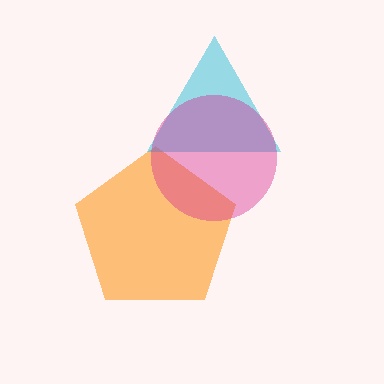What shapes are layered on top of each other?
The layered shapes are: an orange pentagon, a cyan triangle, a magenta circle.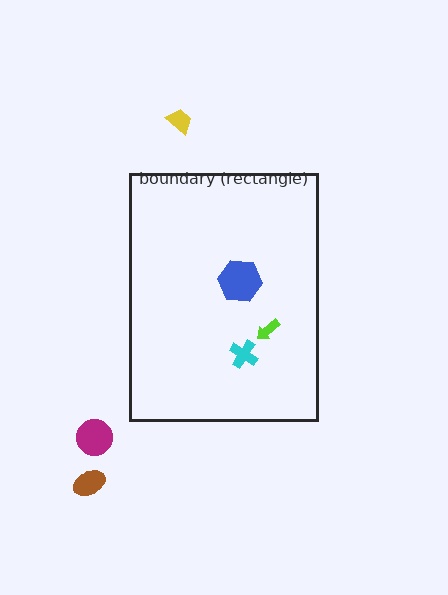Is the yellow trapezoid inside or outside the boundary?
Outside.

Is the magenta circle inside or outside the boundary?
Outside.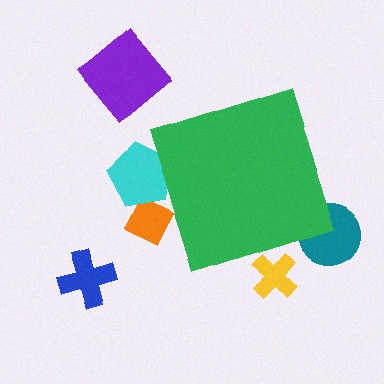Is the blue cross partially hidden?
No, the blue cross is fully visible.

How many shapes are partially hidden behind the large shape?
4 shapes are partially hidden.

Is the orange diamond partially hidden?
Yes, the orange diamond is partially hidden behind the green diamond.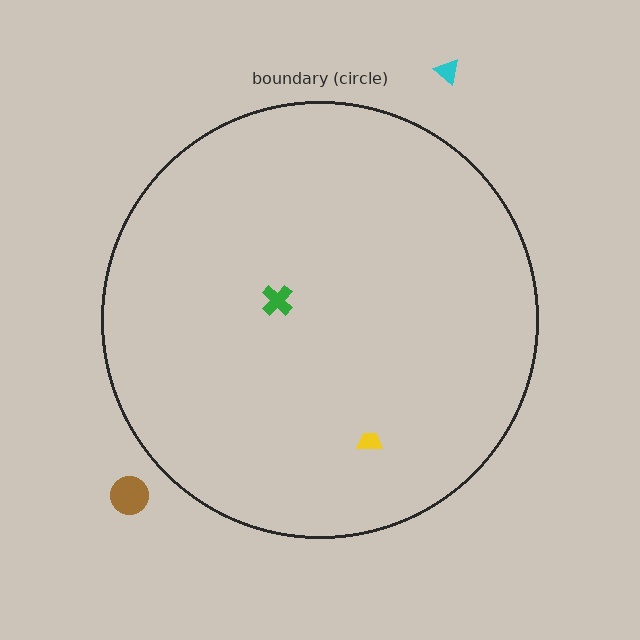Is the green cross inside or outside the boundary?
Inside.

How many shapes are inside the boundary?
2 inside, 2 outside.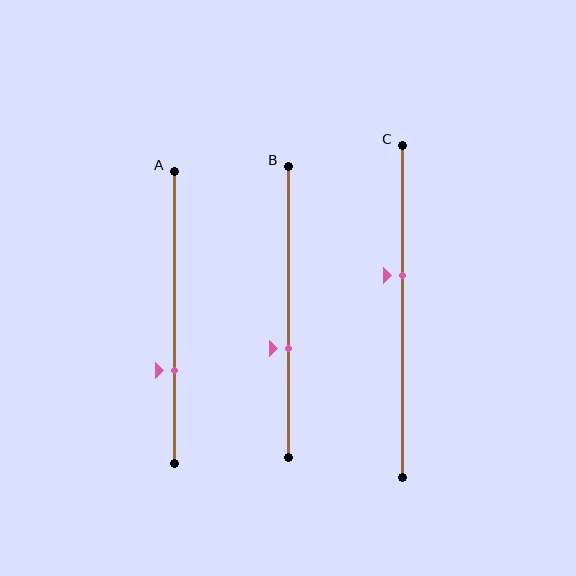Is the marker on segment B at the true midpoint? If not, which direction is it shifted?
No, the marker on segment B is shifted downward by about 13% of the segment length.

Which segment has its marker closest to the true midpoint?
Segment C has its marker closest to the true midpoint.